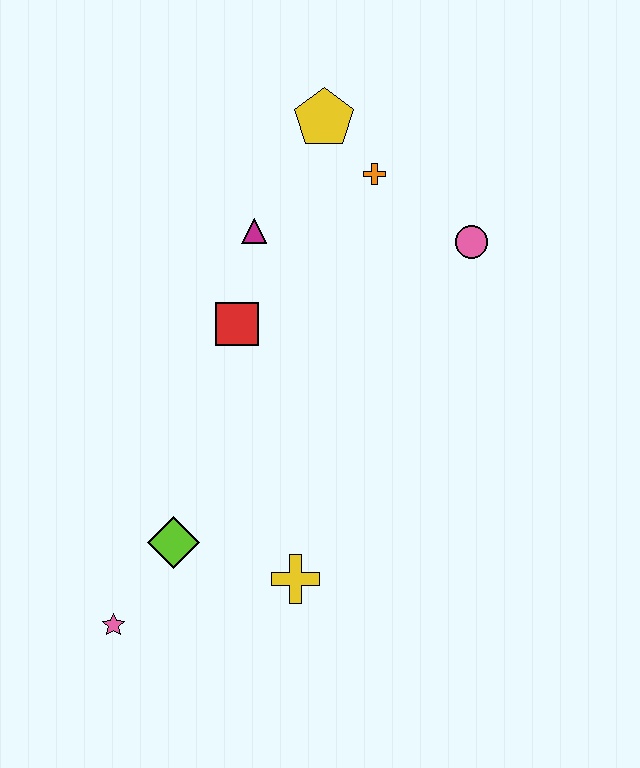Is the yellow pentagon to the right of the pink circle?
No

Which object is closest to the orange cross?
The yellow pentagon is closest to the orange cross.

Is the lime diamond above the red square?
No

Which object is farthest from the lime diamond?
The yellow pentagon is farthest from the lime diamond.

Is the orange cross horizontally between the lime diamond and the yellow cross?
No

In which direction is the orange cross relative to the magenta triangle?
The orange cross is to the right of the magenta triangle.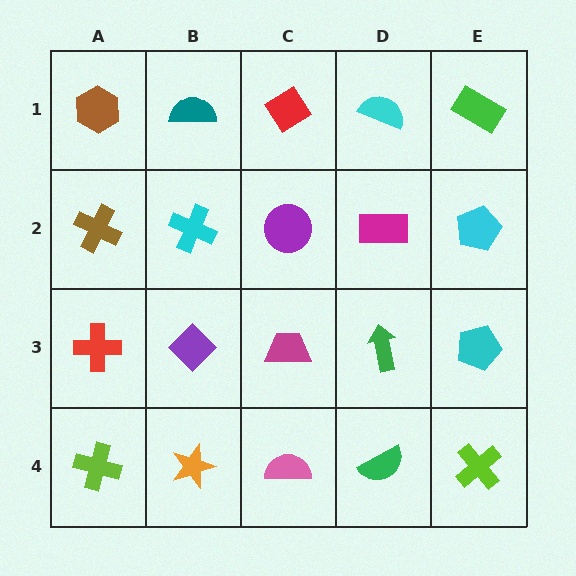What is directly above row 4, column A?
A red cross.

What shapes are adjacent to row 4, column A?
A red cross (row 3, column A), an orange star (row 4, column B).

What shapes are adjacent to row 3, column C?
A purple circle (row 2, column C), a pink semicircle (row 4, column C), a purple diamond (row 3, column B), a green arrow (row 3, column D).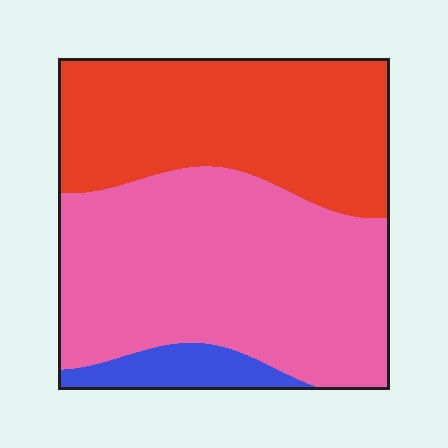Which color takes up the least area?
Blue, at roughly 5%.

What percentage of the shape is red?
Red covers roughly 40% of the shape.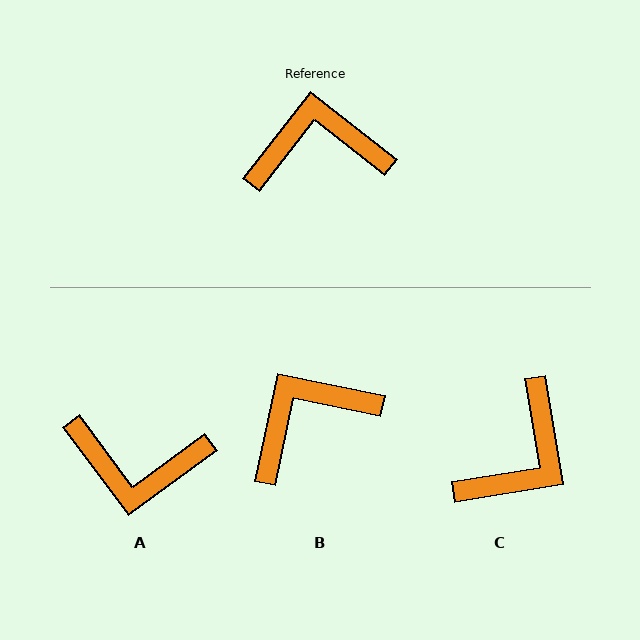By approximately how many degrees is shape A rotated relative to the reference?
Approximately 165 degrees counter-clockwise.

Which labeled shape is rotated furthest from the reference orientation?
A, about 165 degrees away.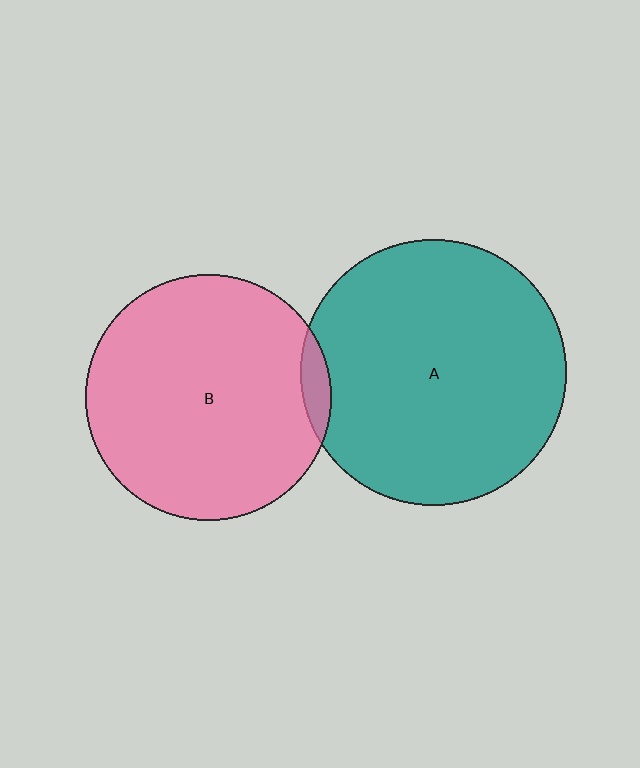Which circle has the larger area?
Circle A (teal).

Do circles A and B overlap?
Yes.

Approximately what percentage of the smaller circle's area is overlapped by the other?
Approximately 5%.